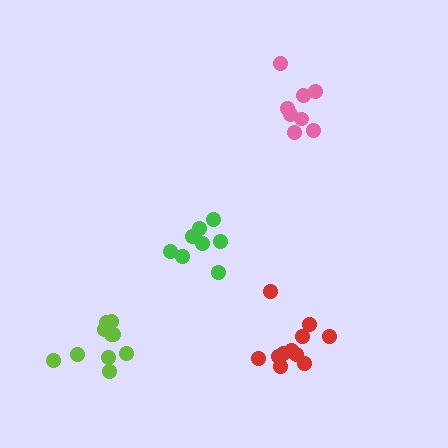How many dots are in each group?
Group 1: 10 dots, Group 2: 8 dots, Group 3: 11 dots, Group 4: 8 dots (37 total).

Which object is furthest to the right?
The red cluster is rightmost.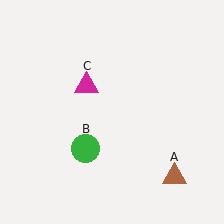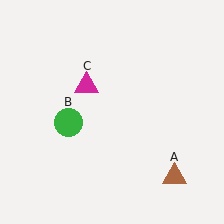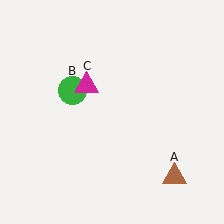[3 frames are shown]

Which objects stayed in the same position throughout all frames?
Brown triangle (object A) and magenta triangle (object C) remained stationary.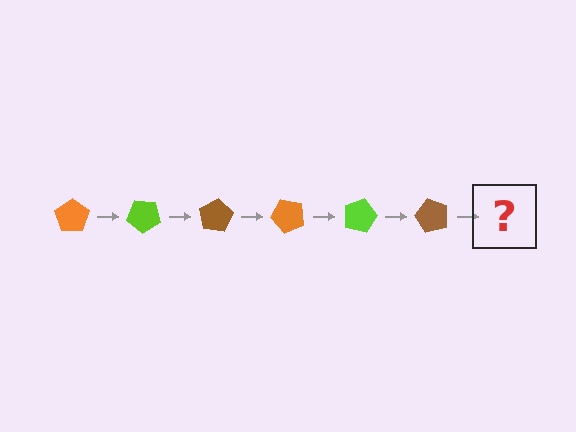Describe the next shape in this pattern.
It should be an orange pentagon, rotated 240 degrees from the start.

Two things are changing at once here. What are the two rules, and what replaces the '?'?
The two rules are that it rotates 40 degrees each step and the color cycles through orange, lime, and brown. The '?' should be an orange pentagon, rotated 240 degrees from the start.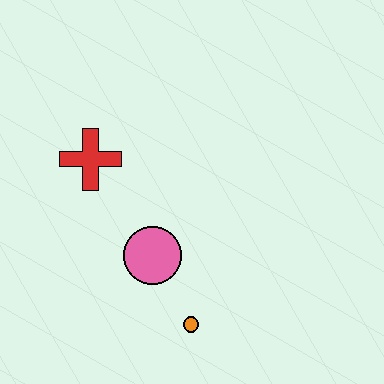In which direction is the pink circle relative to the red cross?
The pink circle is below the red cross.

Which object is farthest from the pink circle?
The red cross is farthest from the pink circle.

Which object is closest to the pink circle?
The orange circle is closest to the pink circle.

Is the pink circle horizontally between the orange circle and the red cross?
Yes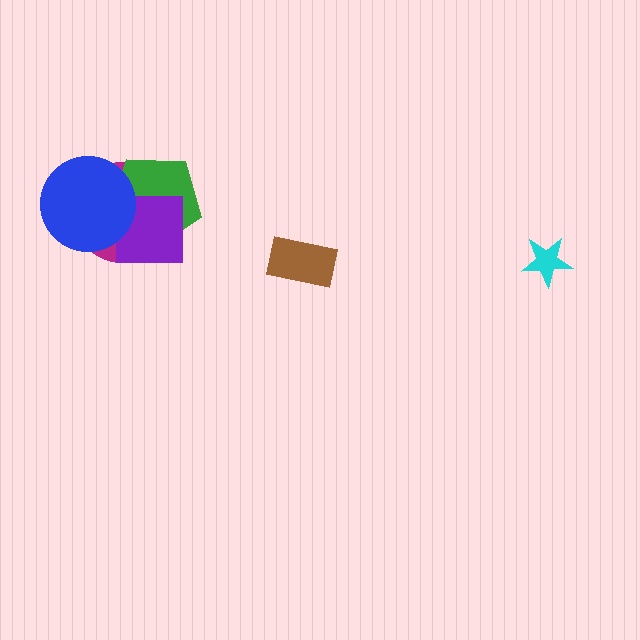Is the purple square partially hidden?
Yes, it is partially covered by another shape.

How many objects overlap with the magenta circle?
3 objects overlap with the magenta circle.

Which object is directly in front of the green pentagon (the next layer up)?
The purple square is directly in front of the green pentagon.